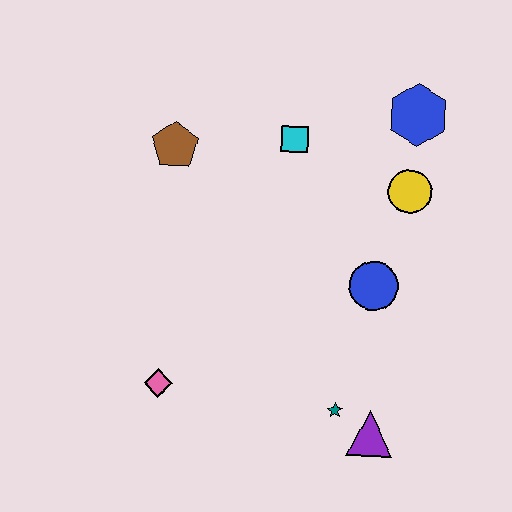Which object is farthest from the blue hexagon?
The pink diamond is farthest from the blue hexagon.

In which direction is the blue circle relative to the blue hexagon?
The blue circle is below the blue hexagon.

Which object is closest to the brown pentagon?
The cyan square is closest to the brown pentagon.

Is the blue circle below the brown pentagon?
Yes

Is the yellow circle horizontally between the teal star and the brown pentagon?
No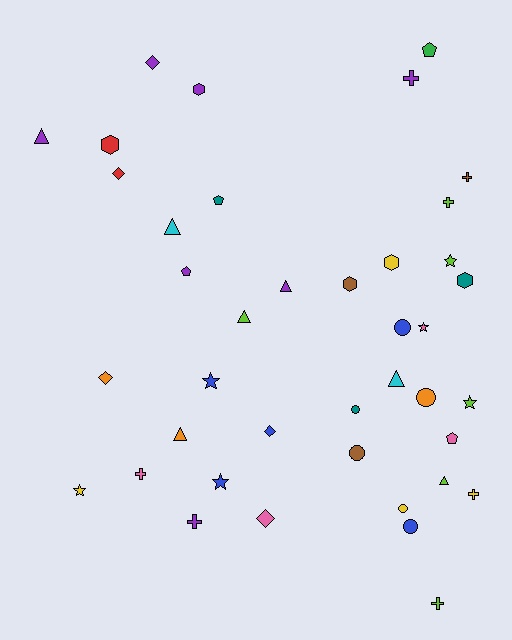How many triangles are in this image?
There are 7 triangles.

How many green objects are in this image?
There is 1 green object.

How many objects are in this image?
There are 40 objects.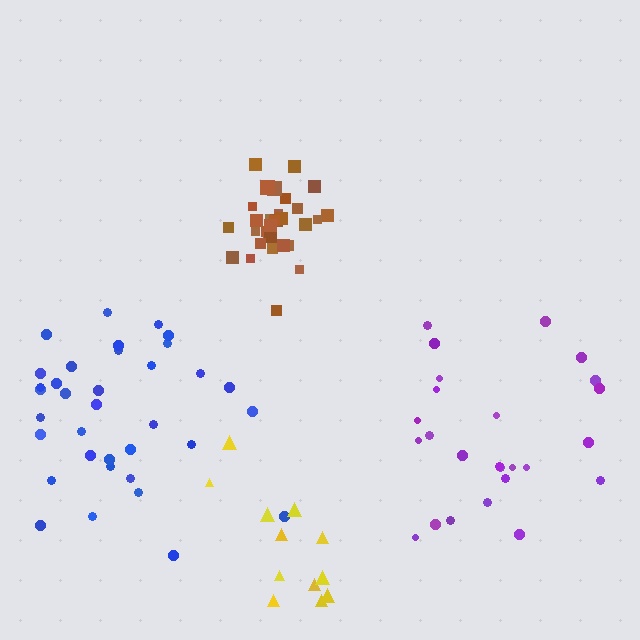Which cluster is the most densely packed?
Brown.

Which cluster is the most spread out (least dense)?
Yellow.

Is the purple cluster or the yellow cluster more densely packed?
Purple.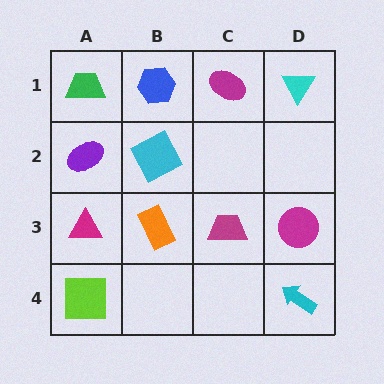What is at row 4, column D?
A cyan arrow.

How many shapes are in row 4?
2 shapes.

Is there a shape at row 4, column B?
No, that cell is empty.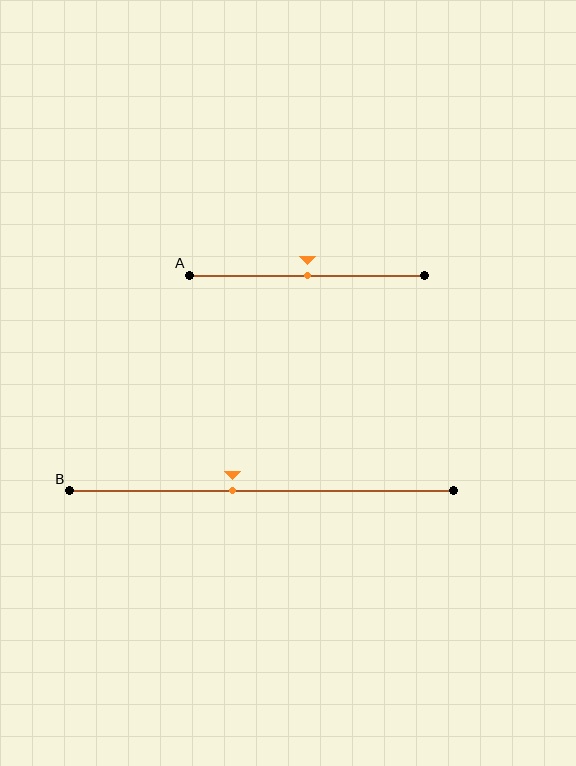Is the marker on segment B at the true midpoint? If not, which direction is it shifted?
No, the marker on segment B is shifted to the left by about 8% of the segment length.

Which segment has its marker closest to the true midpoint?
Segment A has its marker closest to the true midpoint.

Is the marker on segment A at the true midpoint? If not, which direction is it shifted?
Yes, the marker on segment A is at the true midpoint.